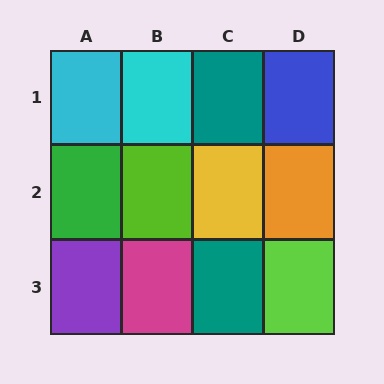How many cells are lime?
2 cells are lime.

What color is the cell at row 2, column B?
Lime.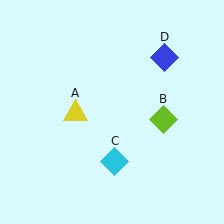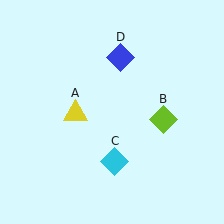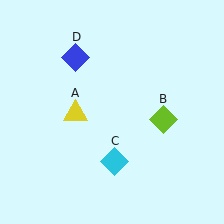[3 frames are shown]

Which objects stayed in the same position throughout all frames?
Yellow triangle (object A) and lime diamond (object B) and cyan diamond (object C) remained stationary.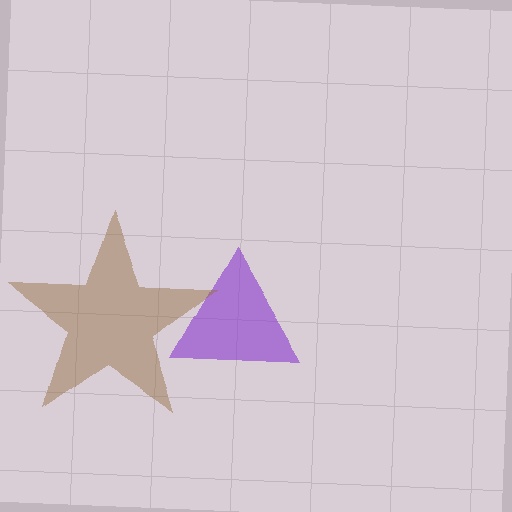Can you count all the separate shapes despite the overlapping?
Yes, there are 2 separate shapes.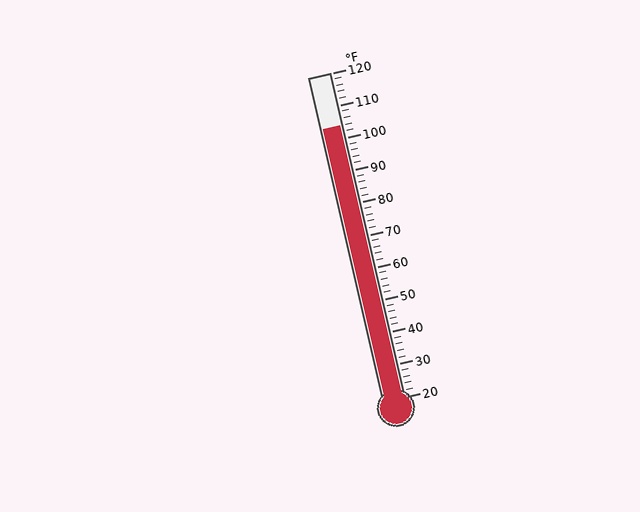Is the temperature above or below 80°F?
The temperature is above 80°F.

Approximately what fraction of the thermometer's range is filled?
The thermometer is filled to approximately 85% of its range.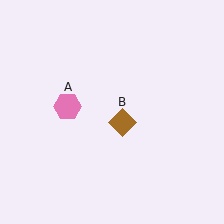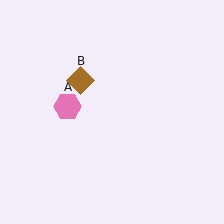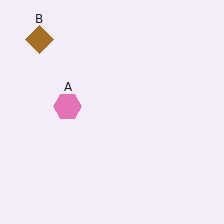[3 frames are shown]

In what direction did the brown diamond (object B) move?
The brown diamond (object B) moved up and to the left.